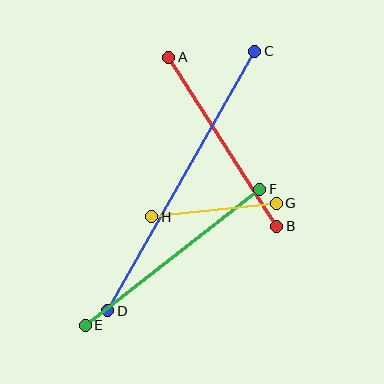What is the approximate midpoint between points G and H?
The midpoint is at approximately (214, 210) pixels.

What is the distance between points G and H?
The distance is approximately 126 pixels.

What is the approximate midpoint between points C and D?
The midpoint is at approximately (181, 181) pixels.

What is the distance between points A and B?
The distance is approximately 201 pixels.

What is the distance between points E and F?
The distance is approximately 221 pixels.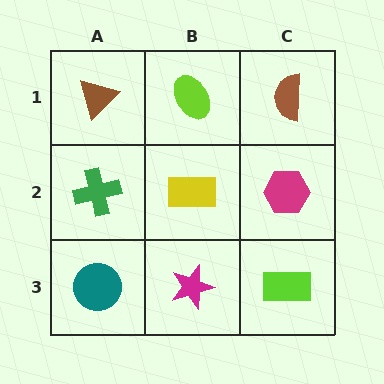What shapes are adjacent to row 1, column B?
A yellow rectangle (row 2, column B), a brown triangle (row 1, column A), a brown semicircle (row 1, column C).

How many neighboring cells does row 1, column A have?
2.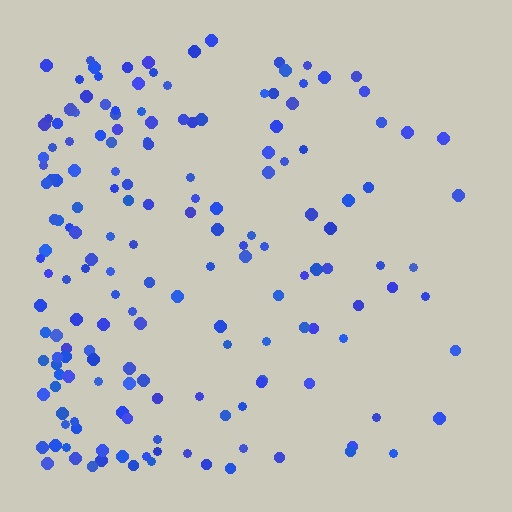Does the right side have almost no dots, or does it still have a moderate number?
Still a moderate number, just noticeably fewer than the left.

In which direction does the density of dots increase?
From right to left, with the left side densest.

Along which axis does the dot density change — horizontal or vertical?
Horizontal.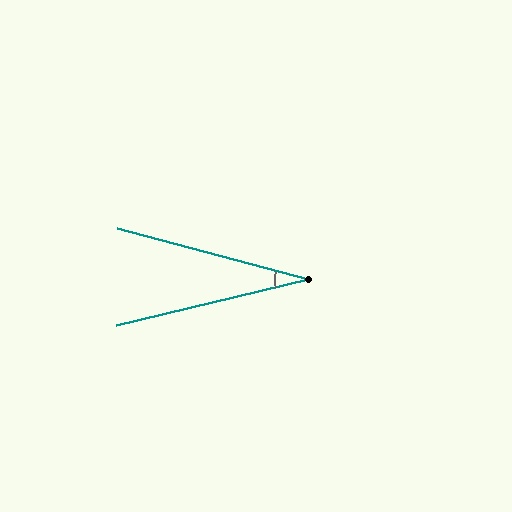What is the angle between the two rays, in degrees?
Approximately 28 degrees.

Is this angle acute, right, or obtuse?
It is acute.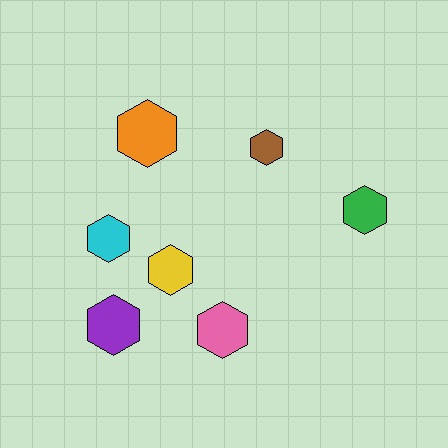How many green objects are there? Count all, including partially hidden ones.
There is 1 green object.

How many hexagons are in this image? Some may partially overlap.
There are 7 hexagons.